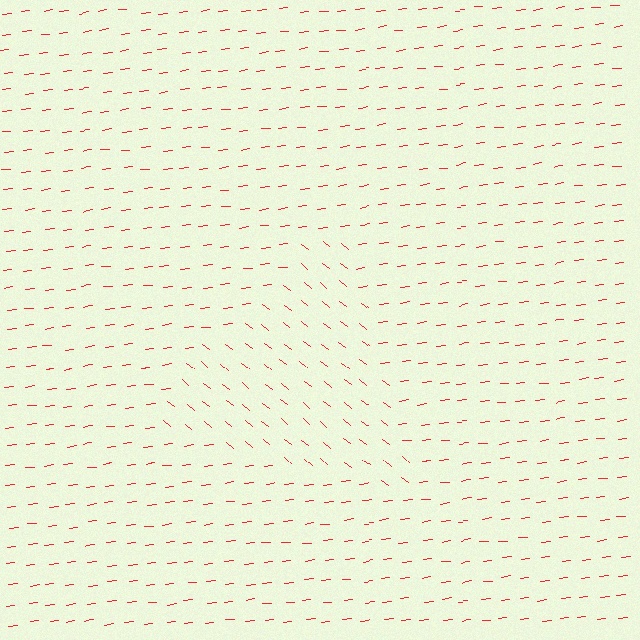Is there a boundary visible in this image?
Yes, there is a texture boundary formed by a change in line orientation.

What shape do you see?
I see a triangle.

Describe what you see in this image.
The image is filled with small red line segments. A triangle region in the image has lines oriented differently from the surrounding lines, creating a visible texture boundary.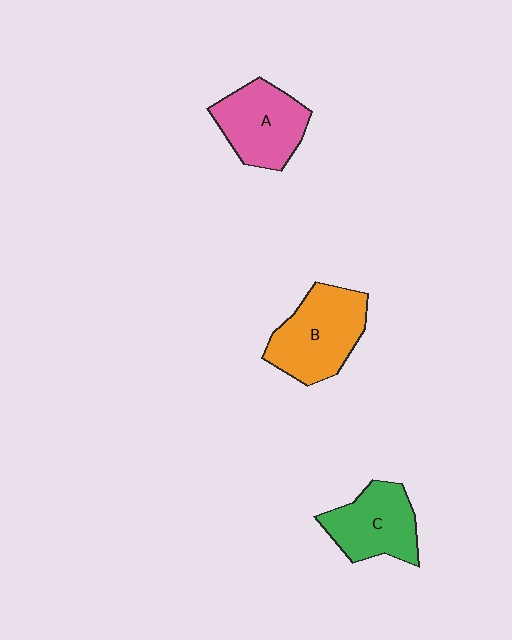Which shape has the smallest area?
Shape C (green).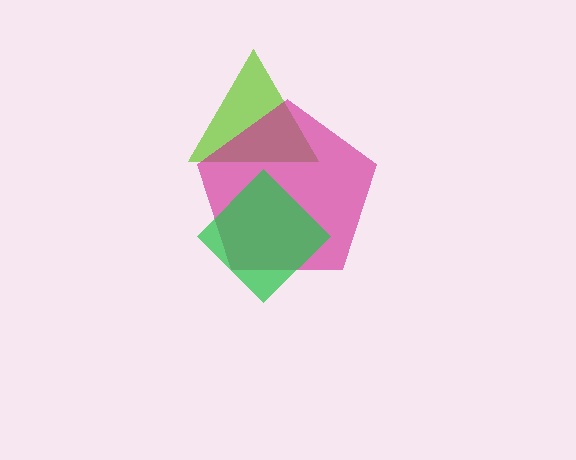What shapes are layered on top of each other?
The layered shapes are: a lime triangle, a magenta pentagon, a green diamond.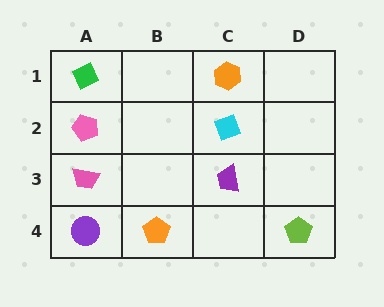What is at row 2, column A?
A pink pentagon.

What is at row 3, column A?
A pink trapezoid.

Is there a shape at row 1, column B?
No, that cell is empty.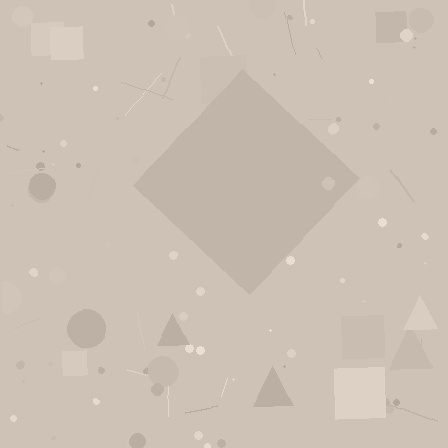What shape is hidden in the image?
A diamond is hidden in the image.